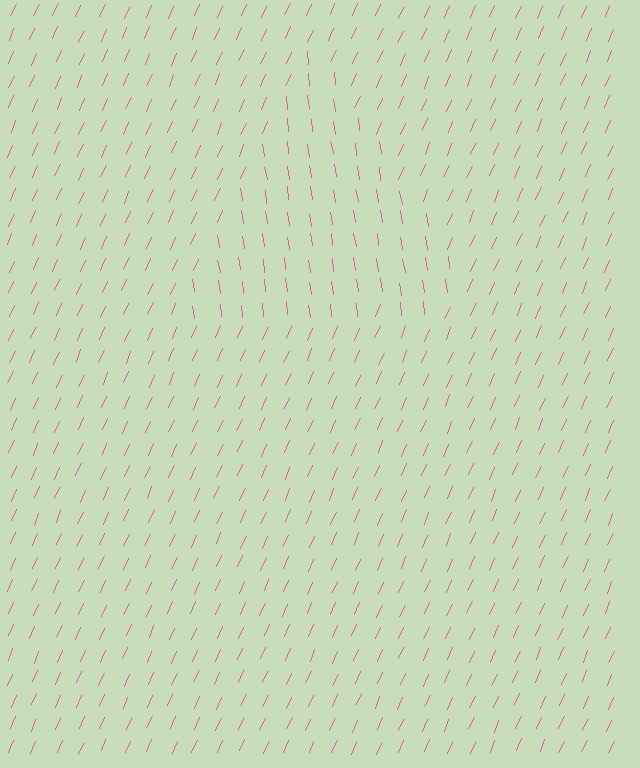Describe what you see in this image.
The image is filled with small pink line segments. A triangle region in the image has lines oriented differently from the surrounding lines, creating a visible texture boundary.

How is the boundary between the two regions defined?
The boundary is defined purely by a change in line orientation (approximately 32 degrees difference). All lines are the same color and thickness.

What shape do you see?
I see a triangle.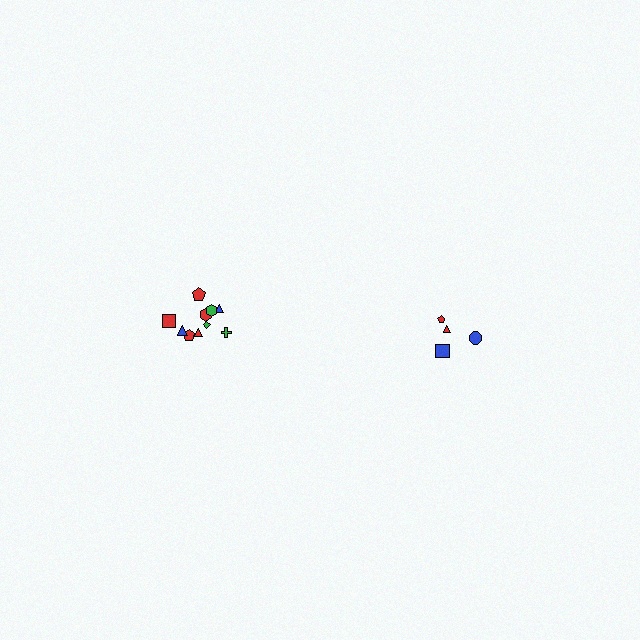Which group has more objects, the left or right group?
The left group.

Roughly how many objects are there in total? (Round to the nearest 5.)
Roughly 15 objects in total.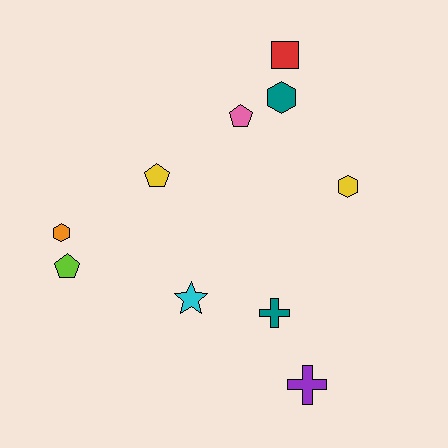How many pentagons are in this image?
There are 3 pentagons.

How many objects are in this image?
There are 10 objects.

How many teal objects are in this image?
There are 2 teal objects.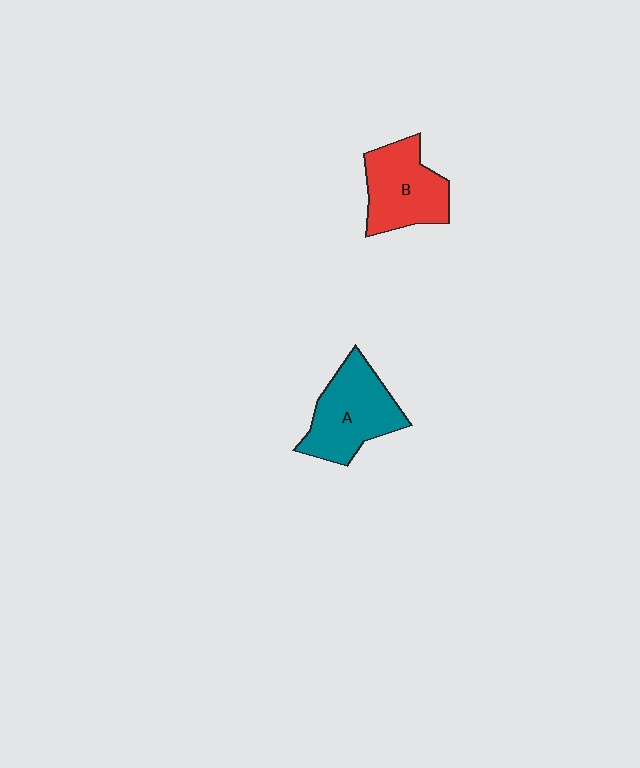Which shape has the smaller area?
Shape B (red).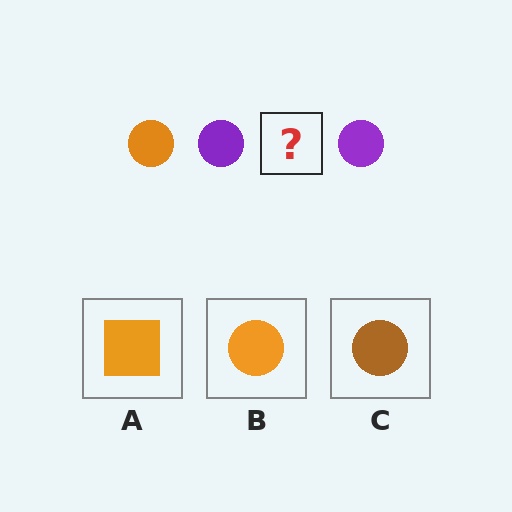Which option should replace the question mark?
Option B.